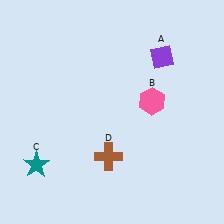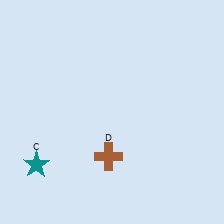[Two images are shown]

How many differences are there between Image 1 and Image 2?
There are 2 differences between the two images.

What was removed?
The pink hexagon (B), the purple diamond (A) were removed in Image 2.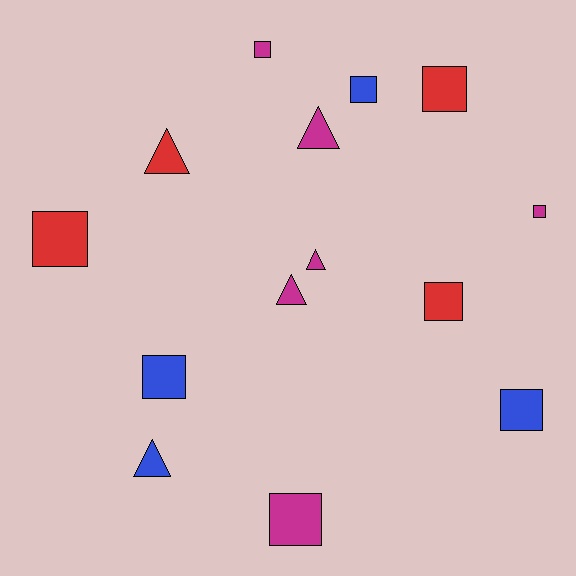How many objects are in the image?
There are 14 objects.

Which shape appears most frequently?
Square, with 9 objects.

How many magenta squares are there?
There are 3 magenta squares.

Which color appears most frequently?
Magenta, with 6 objects.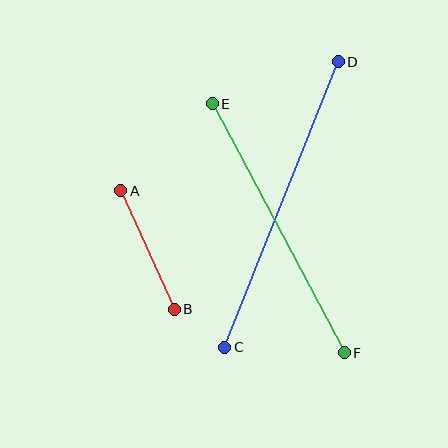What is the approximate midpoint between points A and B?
The midpoint is at approximately (148, 250) pixels.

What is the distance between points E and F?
The distance is approximately 282 pixels.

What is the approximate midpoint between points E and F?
The midpoint is at approximately (278, 228) pixels.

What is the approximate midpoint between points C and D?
The midpoint is at approximately (281, 204) pixels.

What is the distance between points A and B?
The distance is approximately 130 pixels.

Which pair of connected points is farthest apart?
Points C and D are farthest apart.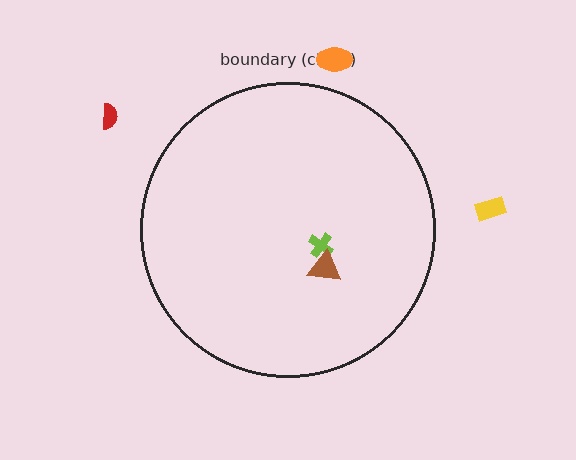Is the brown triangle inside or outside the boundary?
Inside.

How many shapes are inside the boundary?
2 inside, 3 outside.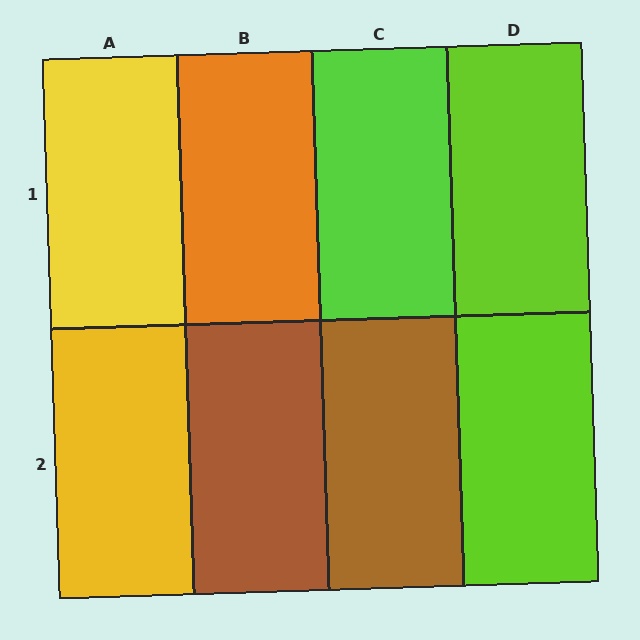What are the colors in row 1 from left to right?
Yellow, orange, lime, lime.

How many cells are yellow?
2 cells are yellow.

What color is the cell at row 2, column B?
Brown.